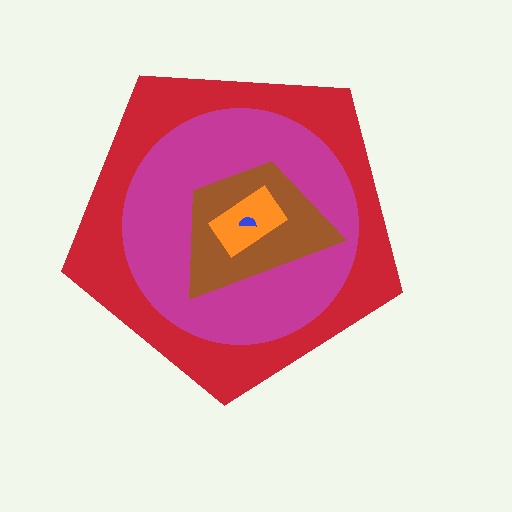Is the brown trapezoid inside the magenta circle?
Yes.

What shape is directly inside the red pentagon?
The magenta circle.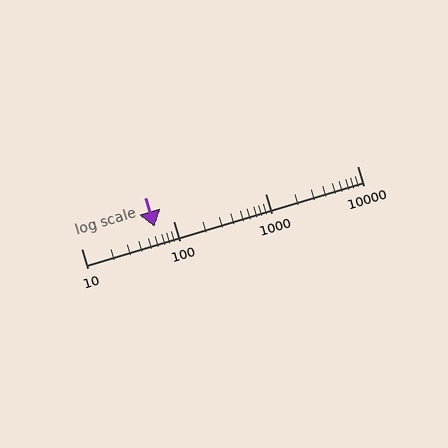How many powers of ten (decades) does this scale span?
The scale spans 3 decades, from 10 to 10000.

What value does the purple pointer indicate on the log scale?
The pointer indicates approximately 63.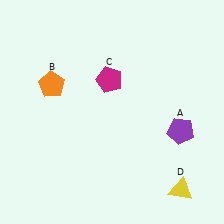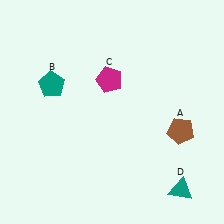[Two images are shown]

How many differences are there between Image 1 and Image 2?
There are 3 differences between the two images.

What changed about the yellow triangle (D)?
In Image 1, D is yellow. In Image 2, it changed to teal.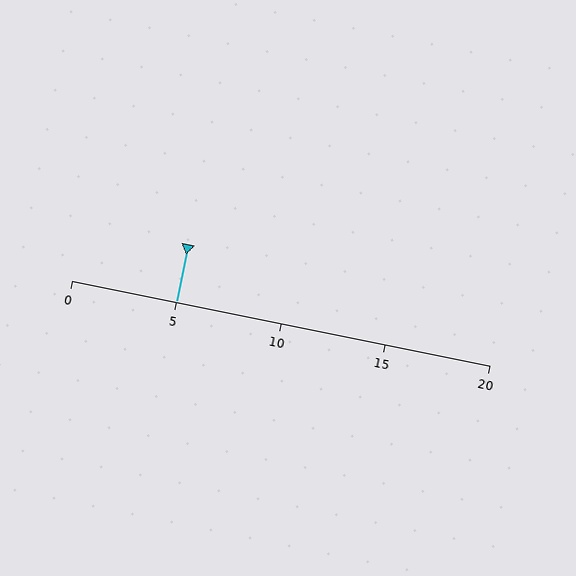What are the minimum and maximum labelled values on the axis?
The axis runs from 0 to 20.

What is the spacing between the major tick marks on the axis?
The major ticks are spaced 5 apart.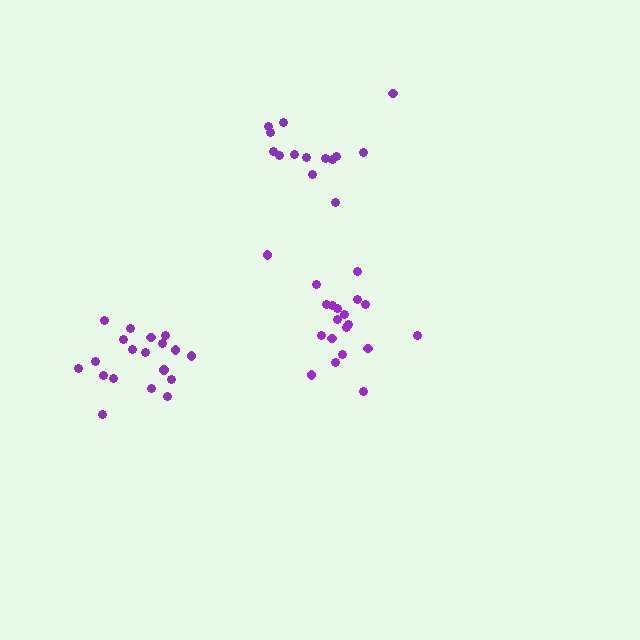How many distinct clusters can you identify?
There are 3 distinct clusters.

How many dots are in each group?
Group 1: 20 dots, Group 2: 19 dots, Group 3: 14 dots (53 total).